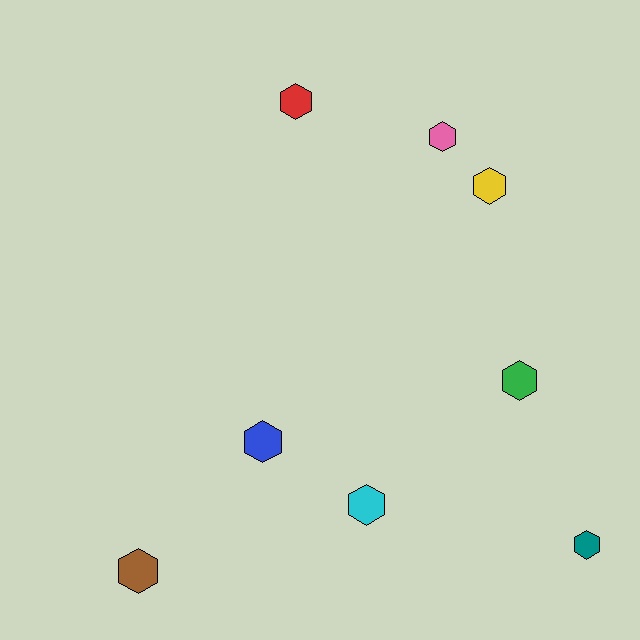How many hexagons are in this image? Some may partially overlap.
There are 8 hexagons.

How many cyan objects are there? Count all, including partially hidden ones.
There is 1 cyan object.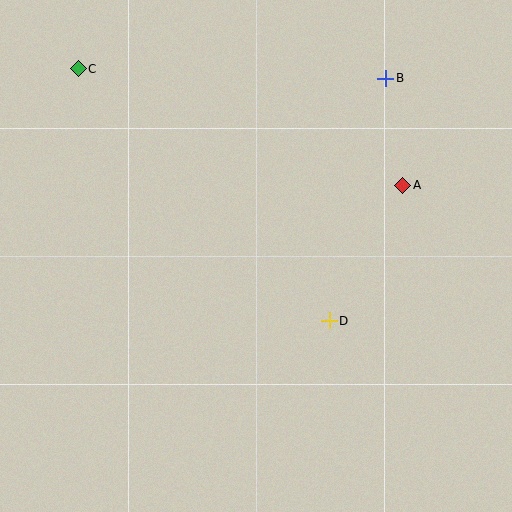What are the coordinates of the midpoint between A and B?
The midpoint between A and B is at (394, 132).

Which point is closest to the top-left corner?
Point C is closest to the top-left corner.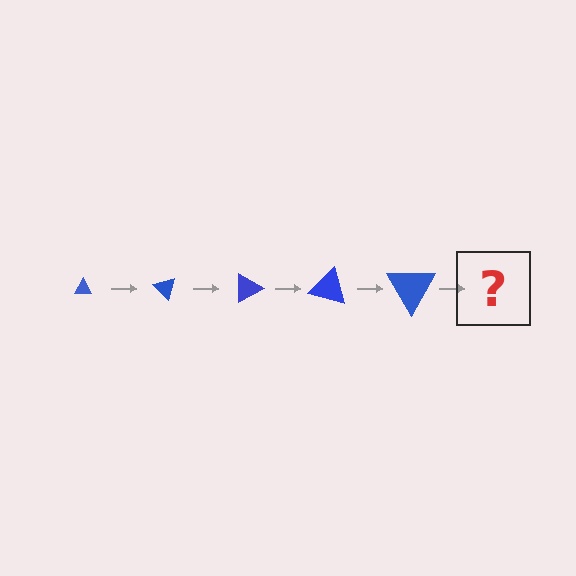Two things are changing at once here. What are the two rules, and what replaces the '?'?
The two rules are that the triangle grows larger each step and it rotates 45 degrees each step. The '?' should be a triangle, larger than the previous one and rotated 225 degrees from the start.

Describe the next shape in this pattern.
It should be a triangle, larger than the previous one and rotated 225 degrees from the start.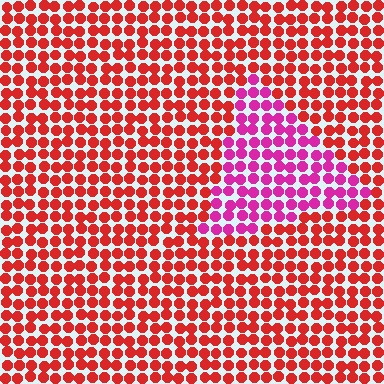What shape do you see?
I see a triangle.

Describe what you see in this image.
The image is filled with small red elements in a uniform arrangement. A triangle-shaped region is visible where the elements are tinted to a slightly different hue, forming a subtle color boundary.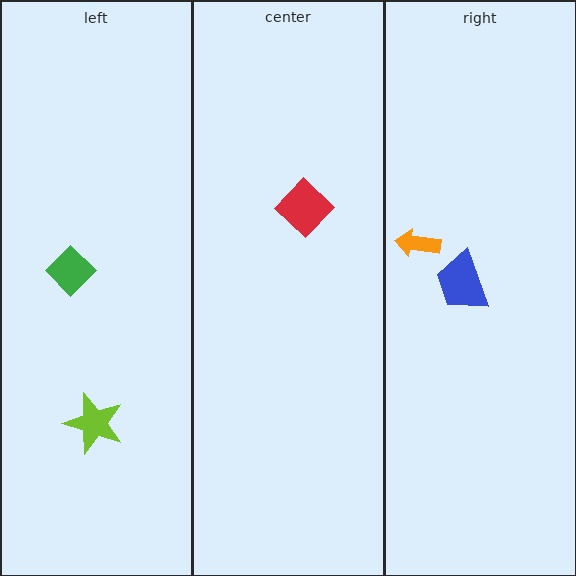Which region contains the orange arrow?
The right region.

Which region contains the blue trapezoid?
The right region.